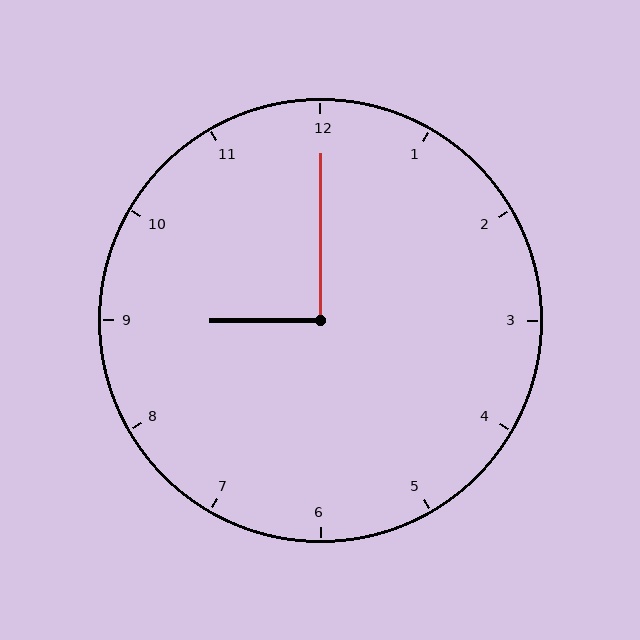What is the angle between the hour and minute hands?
Approximately 90 degrees.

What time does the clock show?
9:00.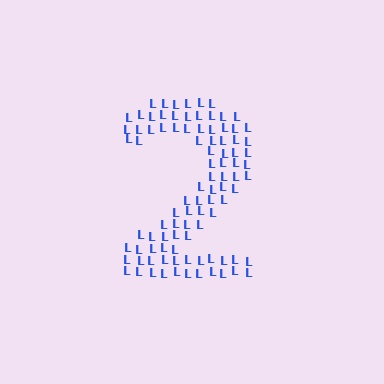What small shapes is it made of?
It is made of small letter L's.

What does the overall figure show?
The overall figure shows the digit 2.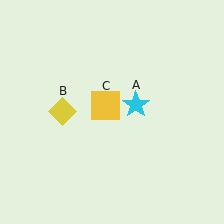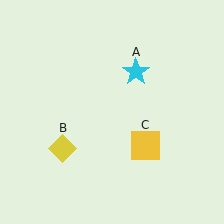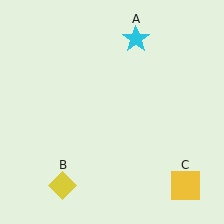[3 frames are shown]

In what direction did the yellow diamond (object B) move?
The yellow diamond (object B) moved down.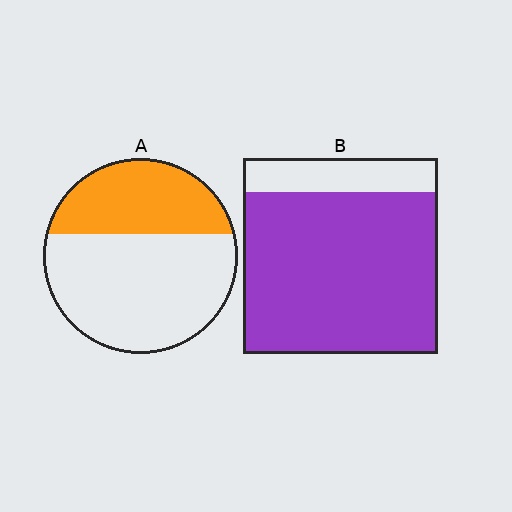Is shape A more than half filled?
No.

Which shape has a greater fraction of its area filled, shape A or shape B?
Shape B.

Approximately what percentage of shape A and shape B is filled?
A is approximately 35% and B is approximately 85%.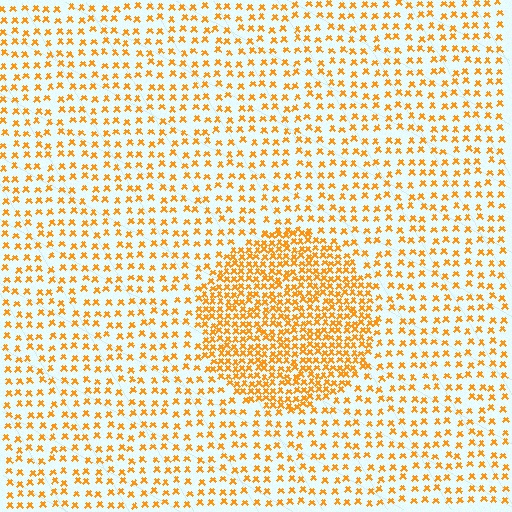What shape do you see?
I see a circle.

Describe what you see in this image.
The image contains small orange elements arranged at two different densities. A circle-shaped region is visible where the elements are more densely packed than the surrounding area.